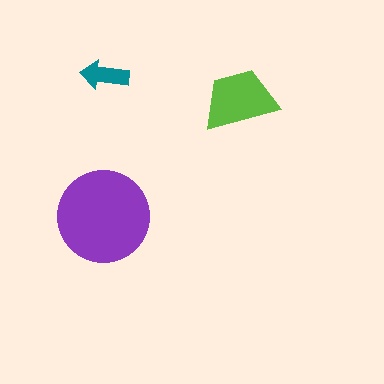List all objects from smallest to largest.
The teal arrow, the lime trapezoid, the purple circle.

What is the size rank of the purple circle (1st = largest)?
1st.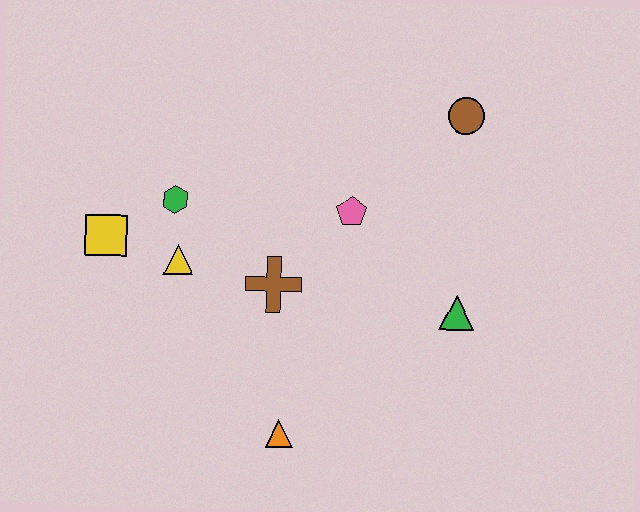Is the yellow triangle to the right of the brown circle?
No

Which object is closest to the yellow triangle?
The green hexagon is closest to the yellow triangle.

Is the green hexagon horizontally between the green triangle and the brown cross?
No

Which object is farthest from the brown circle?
The yellow square is farthest from the brown circle.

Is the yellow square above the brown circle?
No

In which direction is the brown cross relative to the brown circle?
The brown cross is to the left of the brown circle.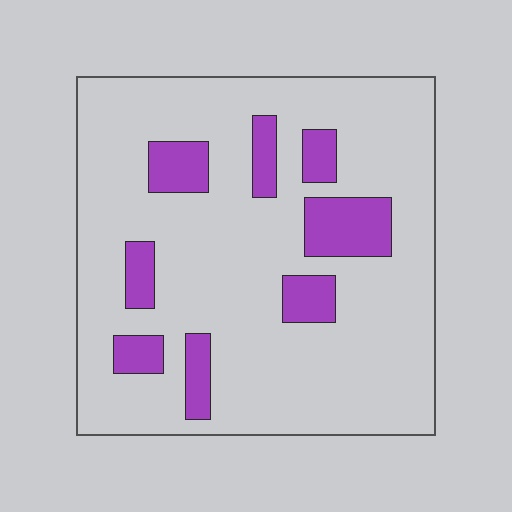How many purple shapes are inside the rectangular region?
8.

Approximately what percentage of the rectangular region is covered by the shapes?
Approximately 15%.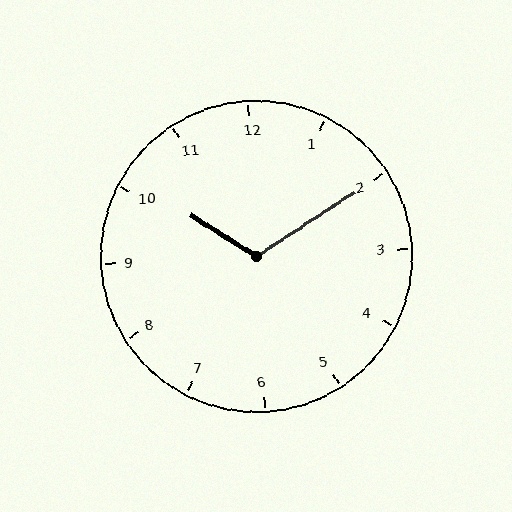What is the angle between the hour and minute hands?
Approximately 115 degrees.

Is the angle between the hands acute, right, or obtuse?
It is obtuse.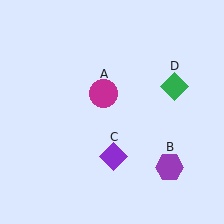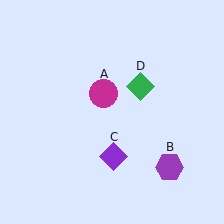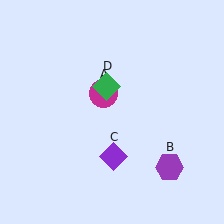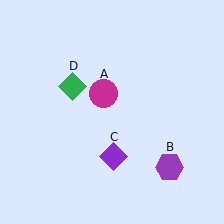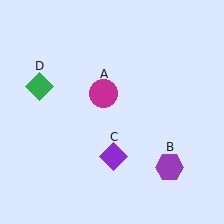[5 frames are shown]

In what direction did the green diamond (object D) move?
The green diamond (object D) moved left.